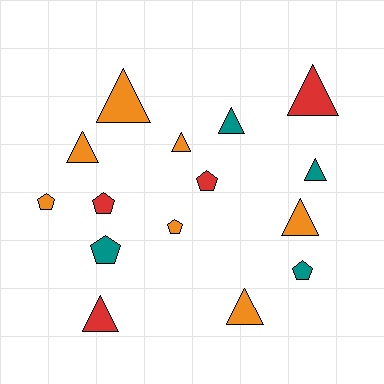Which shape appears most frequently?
Triangle, with 9 objects.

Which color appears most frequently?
Orange, with 7 objects.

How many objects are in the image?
There are 15 objects.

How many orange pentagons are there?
There are 2 orange pentagons.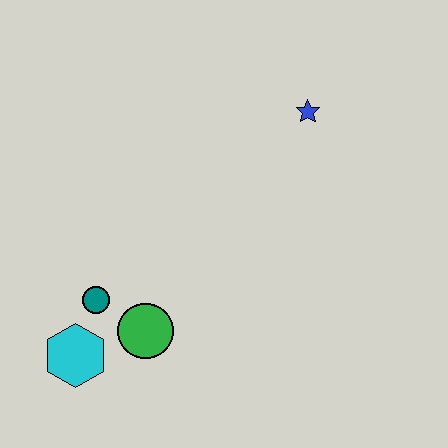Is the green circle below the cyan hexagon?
No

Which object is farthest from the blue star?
The cyan hexagon is farthest from the blue star.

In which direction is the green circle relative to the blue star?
The green circle is below the blue star.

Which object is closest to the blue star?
The green circle is closest to the blue star.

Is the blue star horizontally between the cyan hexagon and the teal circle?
No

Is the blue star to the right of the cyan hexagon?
Yes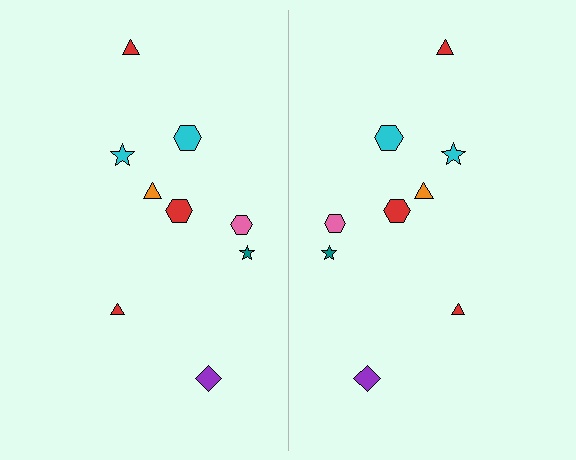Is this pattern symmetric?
Yes, this pattern has bilateral (reflection) symmetry.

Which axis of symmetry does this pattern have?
The pattern has a vertical axis of symmetry running through the center of the image.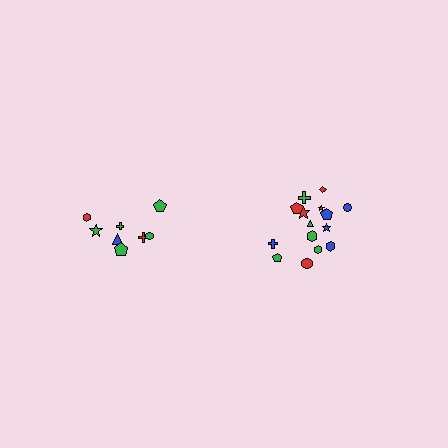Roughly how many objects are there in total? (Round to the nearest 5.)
Roughly 25 objects in total.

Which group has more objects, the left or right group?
The right group.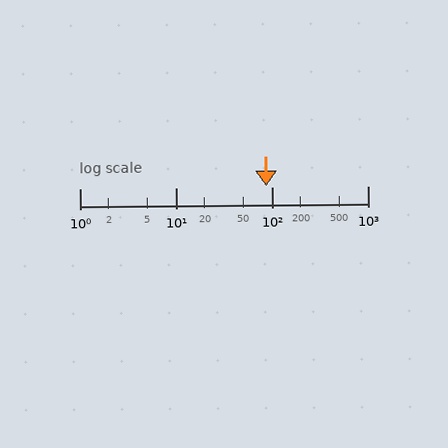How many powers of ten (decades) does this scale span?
The scale spans 3 decades, from 1 to 1000.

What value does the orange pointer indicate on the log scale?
The pointer indicates approximately 88.